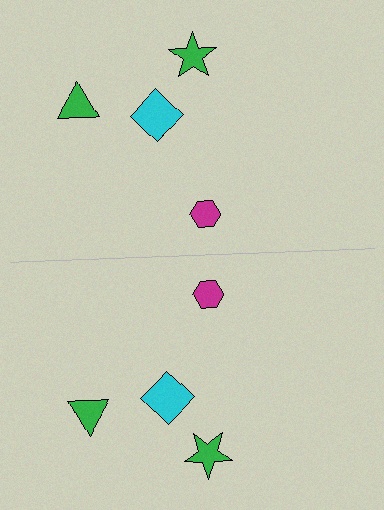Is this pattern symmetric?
Yes, this pattern has bilateral (reflection) symmetry.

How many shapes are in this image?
There are 8 shapes in this image.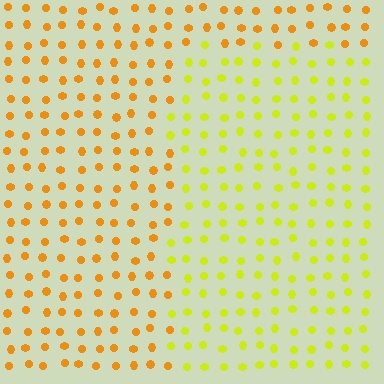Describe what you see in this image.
The image is filled with small orange elements in a uniform arrangement. A rectangle-shaped region is visible where the elements are tinted to a slightly different hue, forming a subtle color boundary.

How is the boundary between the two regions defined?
The boundary is defined purely by a slight shift in hue (about 35 degrees). Spacing, size, and orientation are identical on both sides.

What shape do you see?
I see a rectangle.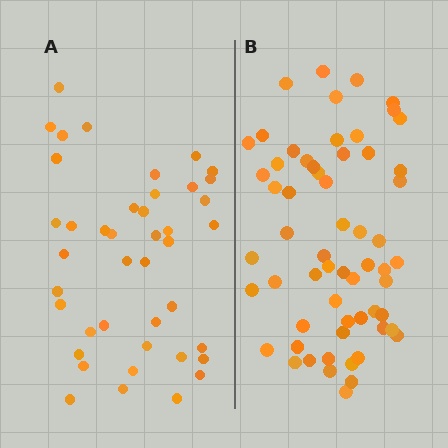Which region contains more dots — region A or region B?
Region B (the right region) has more dots.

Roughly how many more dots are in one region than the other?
Region B has approximately 20 more dots than region A.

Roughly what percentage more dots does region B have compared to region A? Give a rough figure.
About 45% more.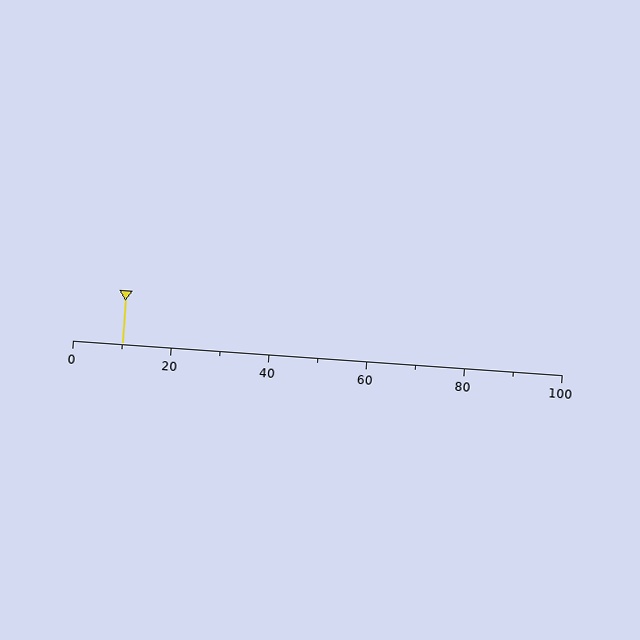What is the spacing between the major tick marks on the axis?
The major ticks are spaced 20 apart.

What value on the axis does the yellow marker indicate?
The marker indicates approximately 10.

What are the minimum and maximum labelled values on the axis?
The axis runs from 0 to 100.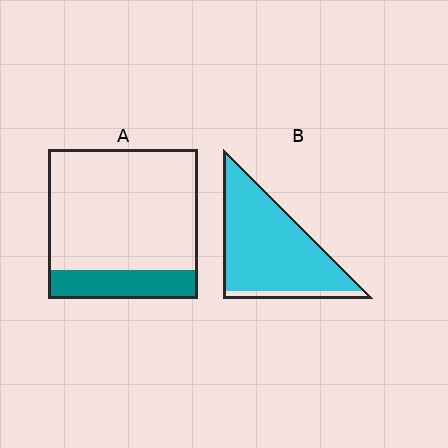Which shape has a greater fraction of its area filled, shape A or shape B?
Shape B.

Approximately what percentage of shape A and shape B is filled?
A is approximately 20% and B is approximately 90%.